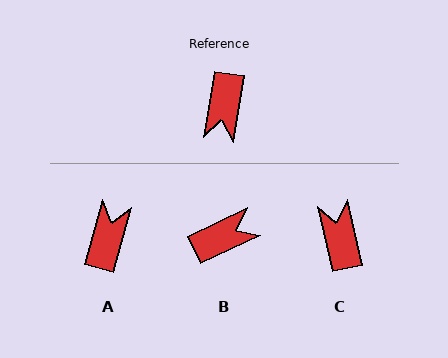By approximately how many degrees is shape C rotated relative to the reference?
Approximately 158 degrees clockwise.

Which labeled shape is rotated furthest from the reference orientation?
A, about 173 degrees away.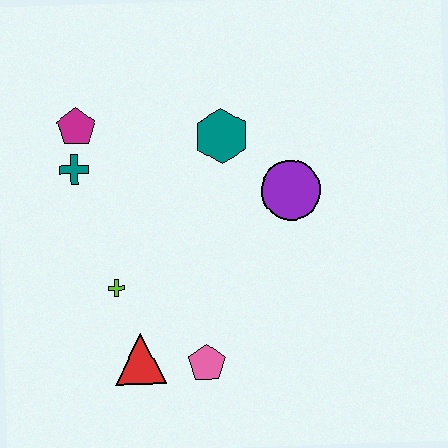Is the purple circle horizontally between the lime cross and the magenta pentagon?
No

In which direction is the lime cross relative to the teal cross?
The lime cross is below the teal cross.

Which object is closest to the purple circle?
The teal hexagon is closest to the purple circle.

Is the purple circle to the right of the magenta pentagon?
Yes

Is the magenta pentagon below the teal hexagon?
No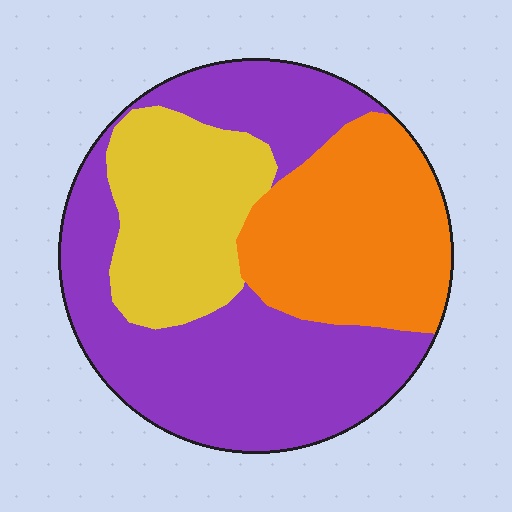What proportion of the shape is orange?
Orange takes up about one quarter (1/4) of the shape.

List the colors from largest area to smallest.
From largest to smallest: purple, orange, yellow.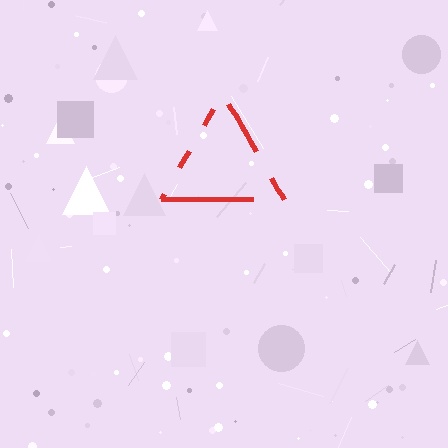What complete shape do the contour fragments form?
The contour fragments form a triangle.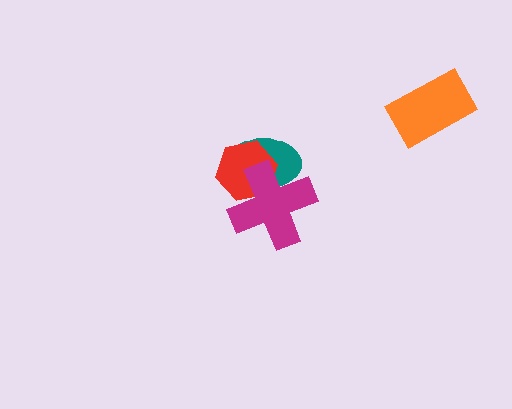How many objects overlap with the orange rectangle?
0 objects overlap with the orange rectangle.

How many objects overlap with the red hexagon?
2 objects overlap with the red hexagon.